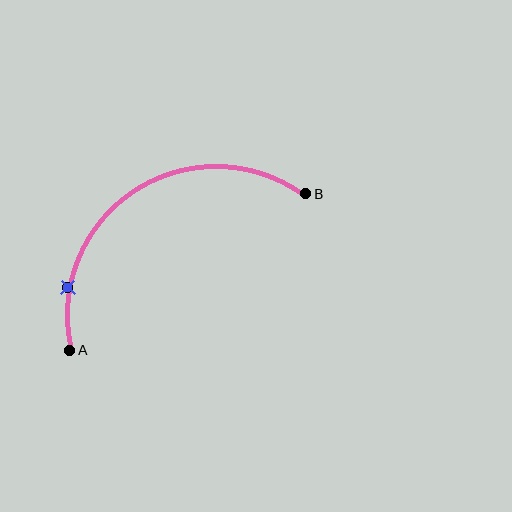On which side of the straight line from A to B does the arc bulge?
The arc bulges above the straight line connecting A and B.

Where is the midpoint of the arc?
The arc midpoint is the point on the curve farthest from the straight line joining A and B. It sits above that line.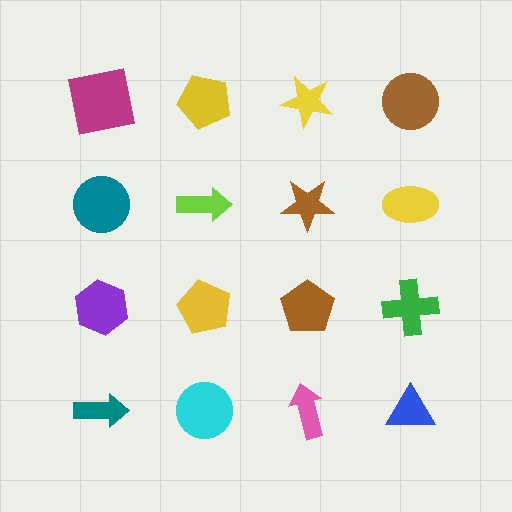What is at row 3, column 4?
A green cross.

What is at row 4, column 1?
A teal arrow.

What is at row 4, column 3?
A pink arrow.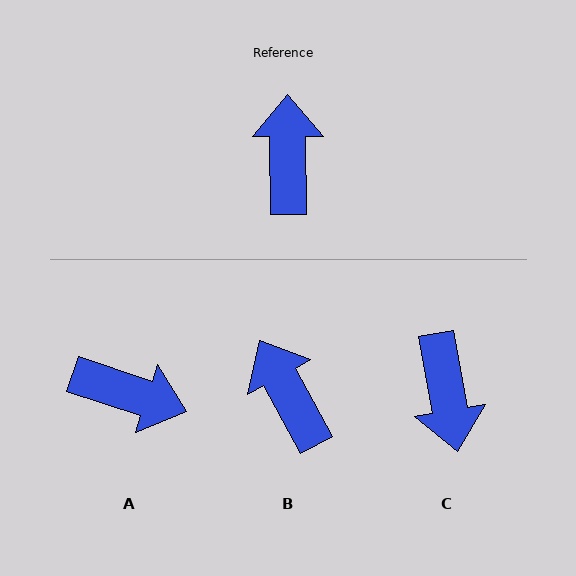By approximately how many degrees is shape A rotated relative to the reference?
Approximately 108 degrees clockwise.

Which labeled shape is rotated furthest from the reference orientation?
C, about 170 degrees away.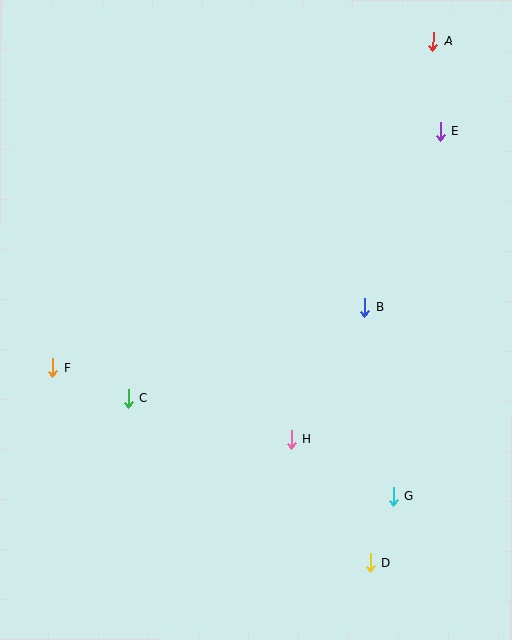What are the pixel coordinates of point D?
Point D is at (370, 562).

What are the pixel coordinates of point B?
Point B is at (365, 307).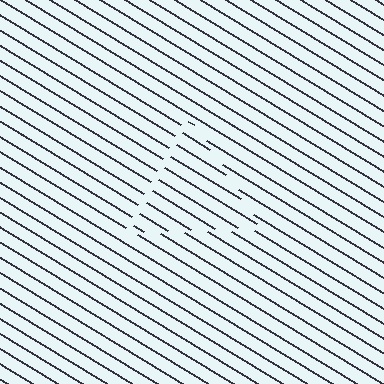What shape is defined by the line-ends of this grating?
An illusory triangle. The interior of the shape contains the same grating, shifted by half a period — the contour is defined by the phase discontinuity where line-ends from the inner and outer gratings abut.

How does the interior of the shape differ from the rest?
The interior of the shape contains the same grating, shifted by half a period — the contour is defined by the phase discontinuity where line-ends from the inner and outer gratings abut.